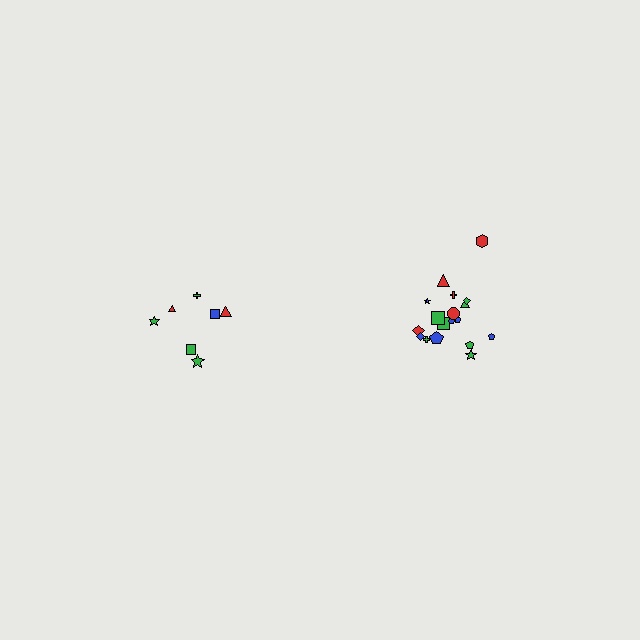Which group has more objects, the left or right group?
The right group.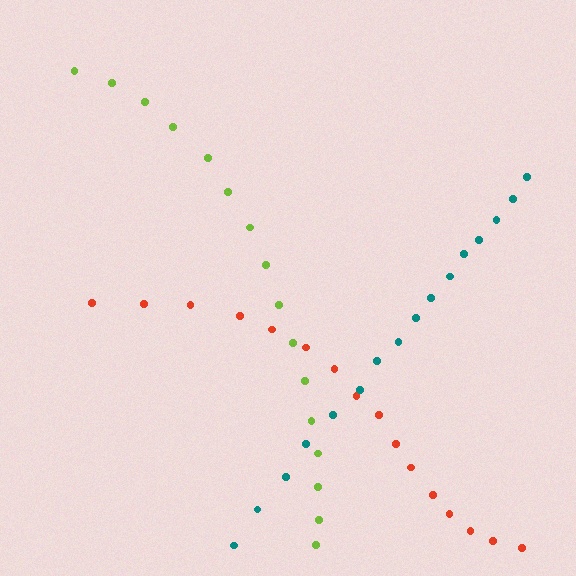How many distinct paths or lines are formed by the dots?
There are 3 distinct paths.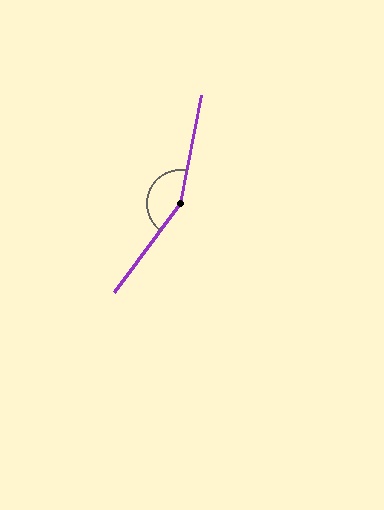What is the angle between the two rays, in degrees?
Approximately 155 degrees.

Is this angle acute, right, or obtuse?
It is obtuse.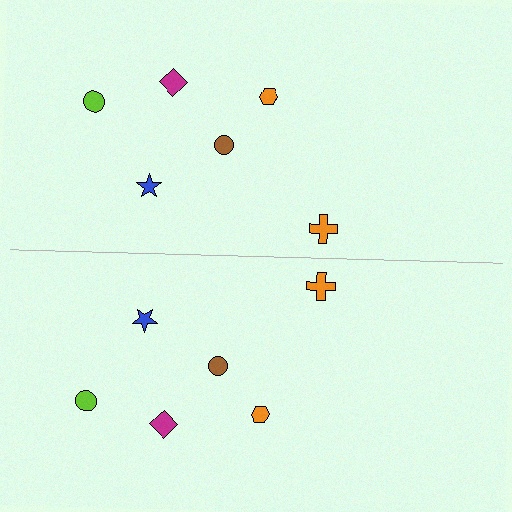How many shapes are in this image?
There are 12 shapes in this image.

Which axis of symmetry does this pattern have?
The pattern has a horizontal axis of symmetry running through the center of the image.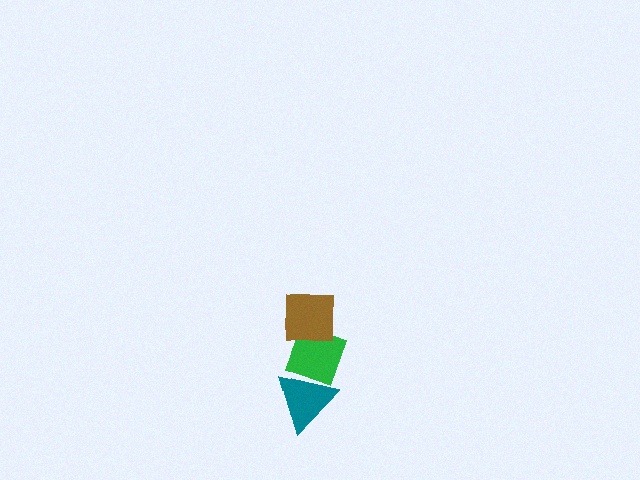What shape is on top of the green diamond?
The brown square is on top of the green diamond.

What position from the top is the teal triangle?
The teal triangle is 3rd from the top.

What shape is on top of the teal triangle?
The green diamond is on top of the teal triangle.